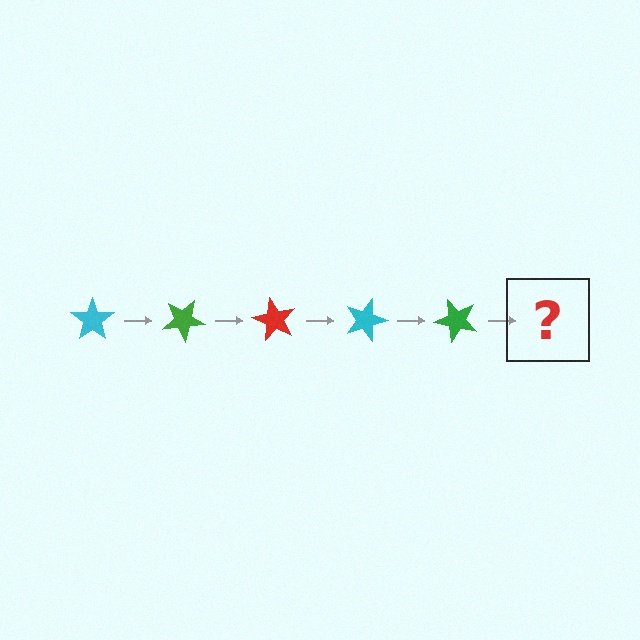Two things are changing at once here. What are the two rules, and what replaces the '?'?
The two rules are that it rotates 30 degrees each step and the color cycles through cyan, green, and red. The '?' should be a red star, rotated 150 degrees from the start.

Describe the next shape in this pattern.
It should be a red star, rotated 150 degrees from the start.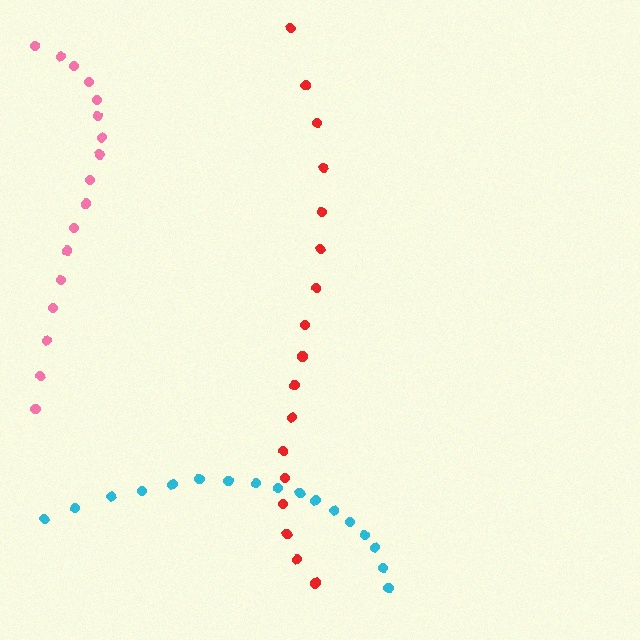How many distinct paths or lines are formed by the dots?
There are 3 distinct paths.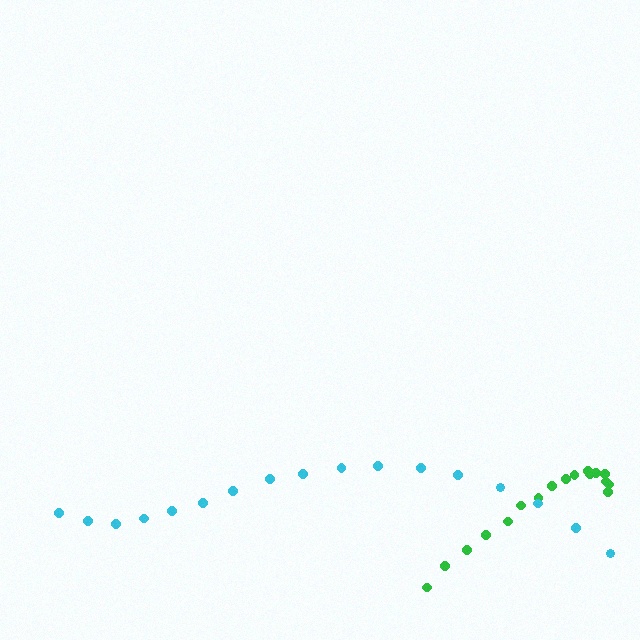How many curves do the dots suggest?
There are 2 distinct paths.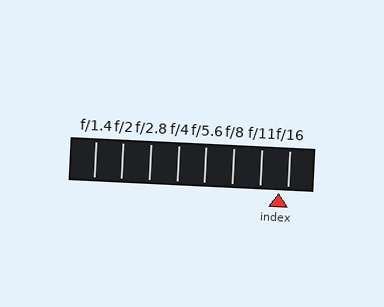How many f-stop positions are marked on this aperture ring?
There are 8 f-stop positions marked.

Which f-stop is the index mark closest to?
The index mark is closest to f/16.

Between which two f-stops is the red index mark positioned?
The index mark is between f/11 and f/16.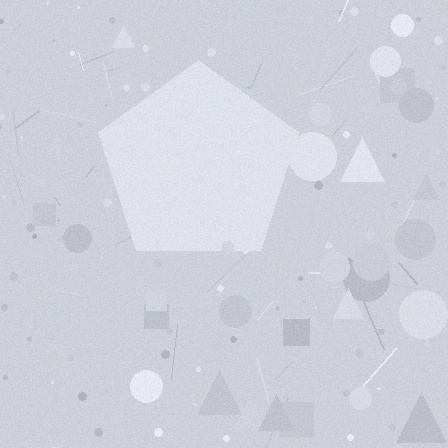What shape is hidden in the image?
A pentagon is hidden in the image.